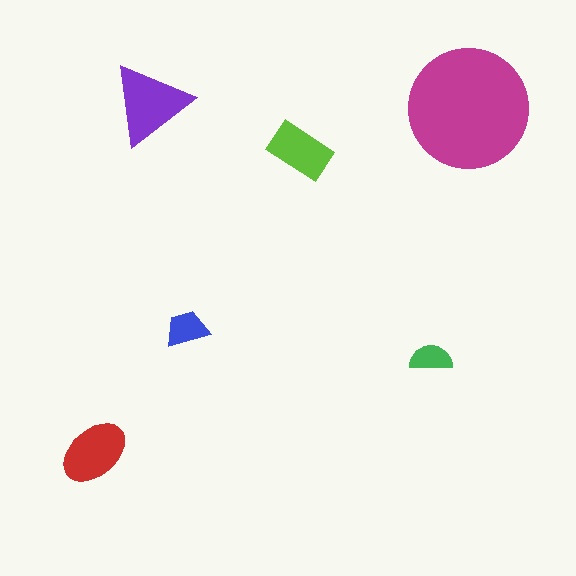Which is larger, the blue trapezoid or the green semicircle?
The blue trapezoid.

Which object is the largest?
The magenta circle.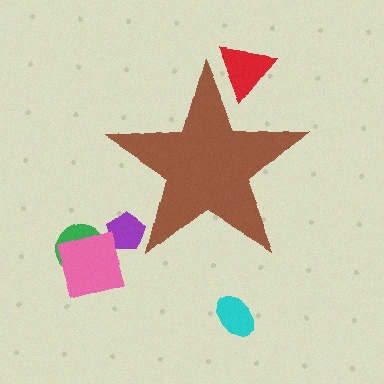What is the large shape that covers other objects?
A brown star.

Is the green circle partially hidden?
No, the green circle is fully visible.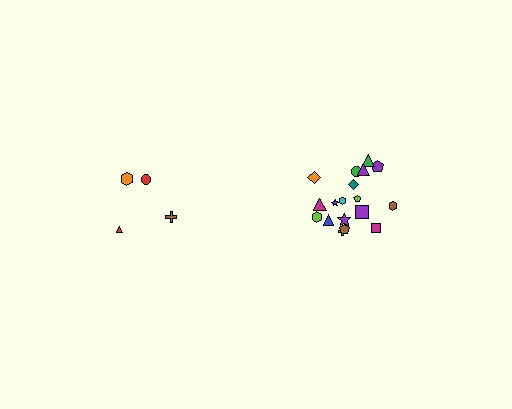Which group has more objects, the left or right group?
The right group.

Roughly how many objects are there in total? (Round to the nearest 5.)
Roughly 20 objects in total.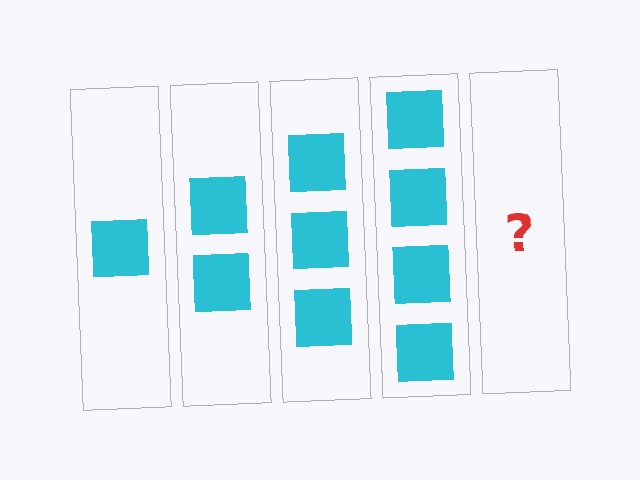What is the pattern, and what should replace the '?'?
The pattern is that each step adds one more square. The '?' should be 5 squares.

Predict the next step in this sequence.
The next step is 5 squares.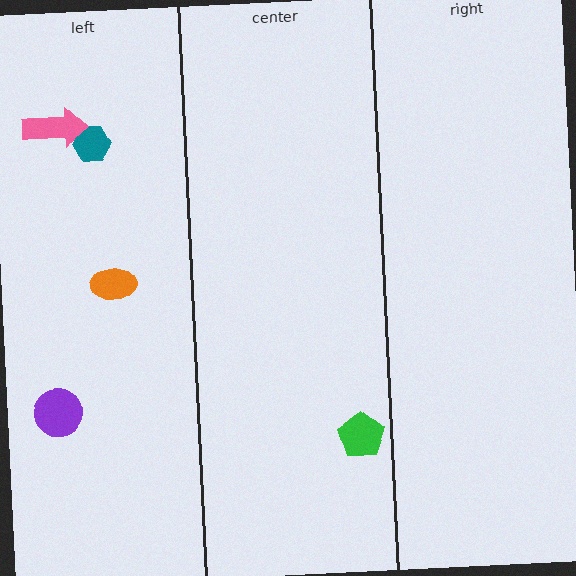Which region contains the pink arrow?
The left region.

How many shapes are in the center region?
1.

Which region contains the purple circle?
The left region.